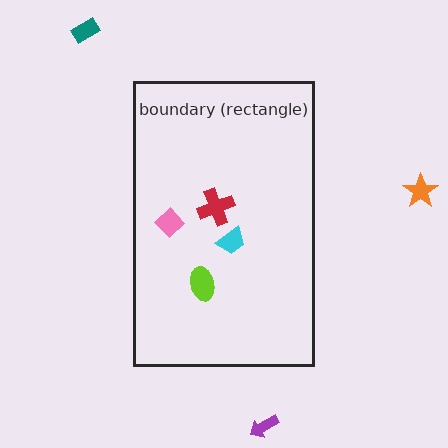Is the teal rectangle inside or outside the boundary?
Outside.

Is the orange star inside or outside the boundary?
Outside.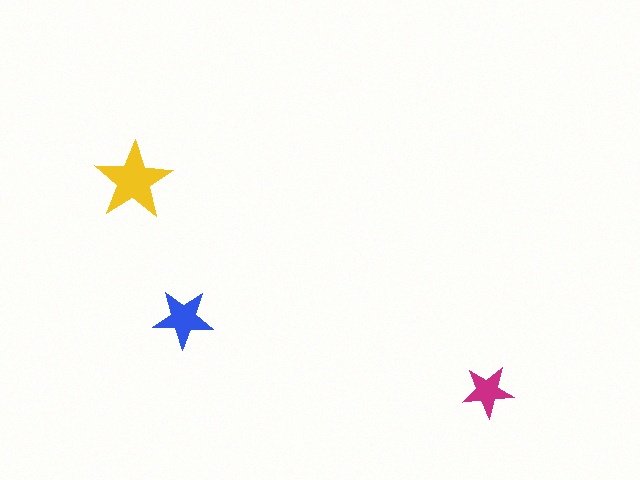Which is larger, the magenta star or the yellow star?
The yellow one.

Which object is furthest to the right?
The magenta star is rightmost.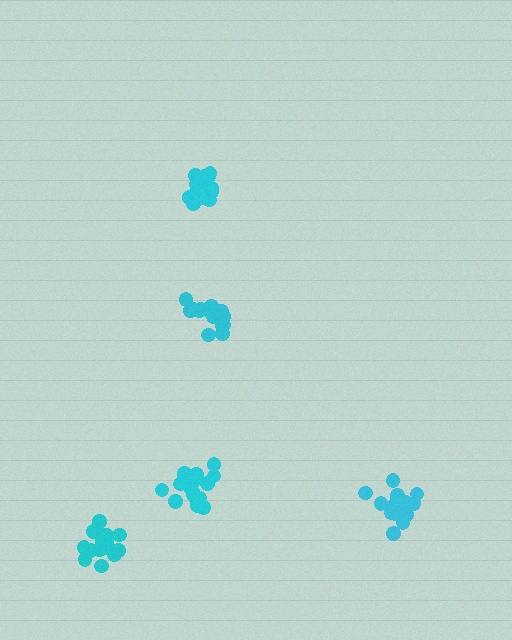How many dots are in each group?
Group 1: 14 dots, Group 2: 18 dots, Group 3: 15 dots, Group 4: 18 dots, Group 5: 16 dots (81 total).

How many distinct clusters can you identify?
There are 5 distinct clusters.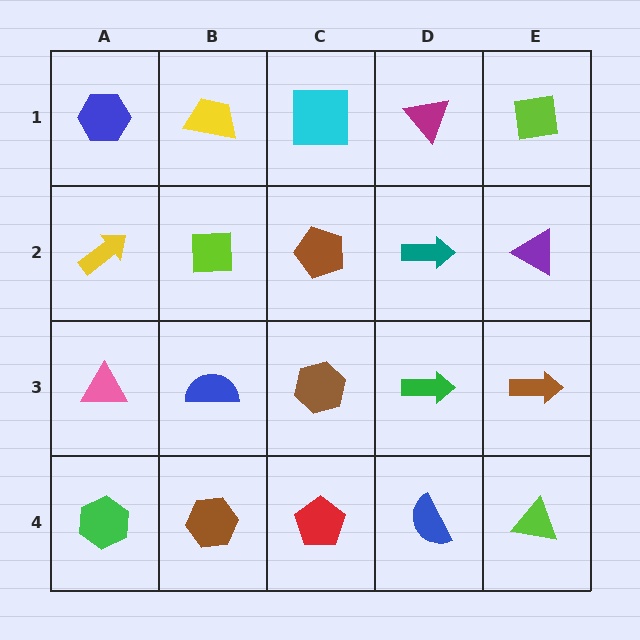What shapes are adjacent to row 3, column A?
A yellow arrow (row 2, column A), a green hexagon (row 4, column A), a blue semicircle (row 3, column B).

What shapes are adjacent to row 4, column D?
A green arrow (row 3, column D), a red pentagon (row 4, column C), a lime triangle (row 4, column E).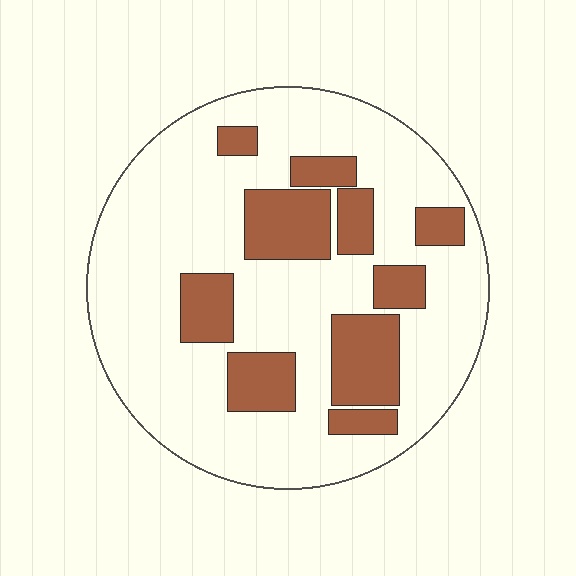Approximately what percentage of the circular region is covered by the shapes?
Approximately 25%.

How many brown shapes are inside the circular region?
10.